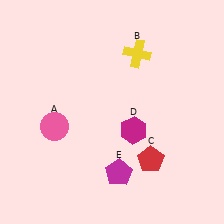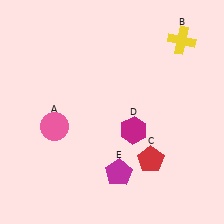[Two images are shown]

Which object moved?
The yellow cross (B) moved right.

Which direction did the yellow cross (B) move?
The yellow cross (B) moved right.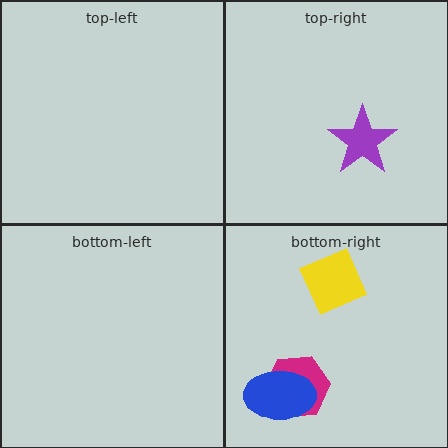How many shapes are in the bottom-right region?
3.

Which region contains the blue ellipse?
The bottom-right region.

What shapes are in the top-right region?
The purple star.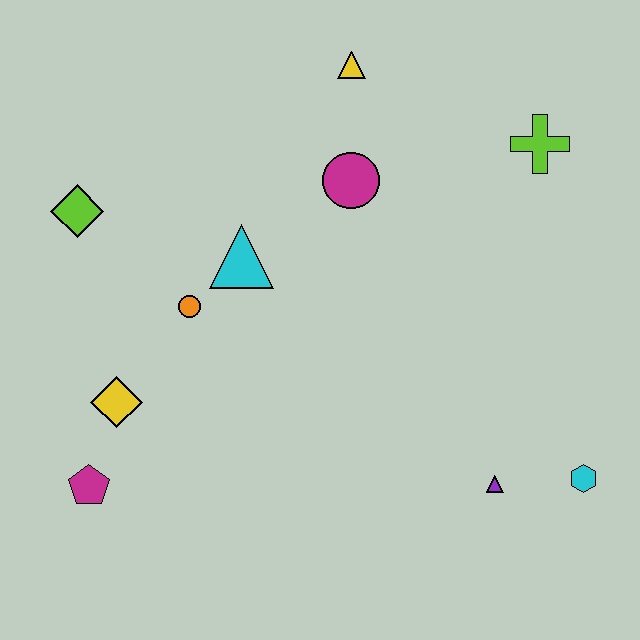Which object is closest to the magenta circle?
The yellow triangle is closest to the magenta circle.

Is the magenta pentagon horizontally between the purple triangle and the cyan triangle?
No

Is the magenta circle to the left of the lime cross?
Yes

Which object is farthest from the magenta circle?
The magenta pentagon is farthest from the magenta circle.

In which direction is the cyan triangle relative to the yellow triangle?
The cyan triangle is below the yellow triangle.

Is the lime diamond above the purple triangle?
Yes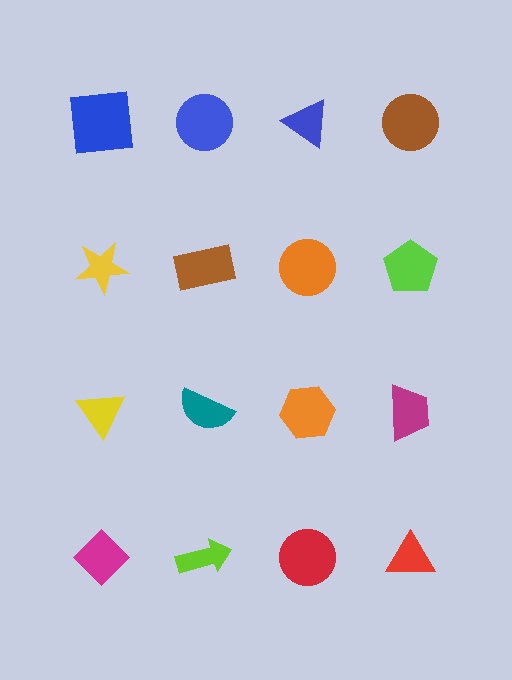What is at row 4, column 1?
A magenta diamond.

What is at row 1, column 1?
A blue square.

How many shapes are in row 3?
4 shapes.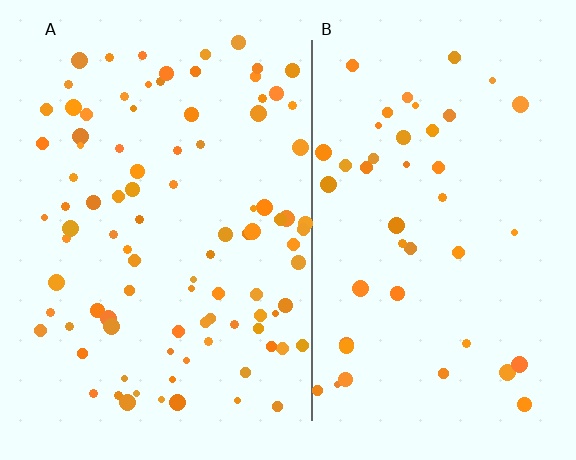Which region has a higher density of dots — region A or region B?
A (the left).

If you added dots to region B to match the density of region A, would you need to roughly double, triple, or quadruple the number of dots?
Approximately double.